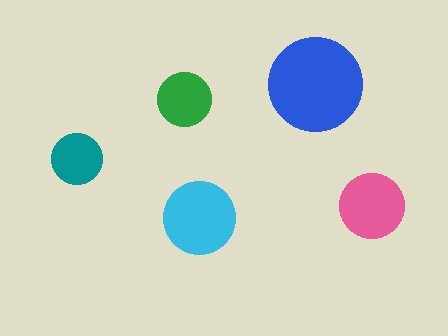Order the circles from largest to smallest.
the blue one, the cyan one, the pink one, the green one, the teal one.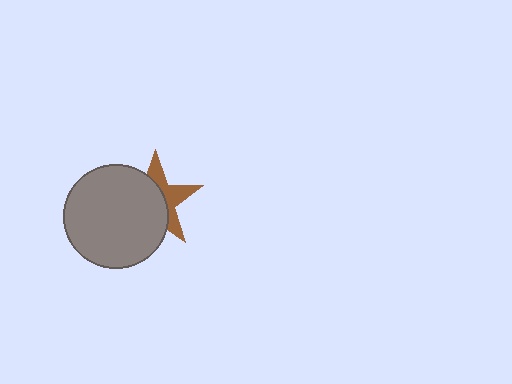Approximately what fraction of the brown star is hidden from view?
Roughly 60% of the brown star is hidden behind the gray circle.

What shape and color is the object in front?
The object in front is a gray circle.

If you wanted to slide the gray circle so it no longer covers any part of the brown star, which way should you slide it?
Slide it left — that is the most direct way to separate the two shapes.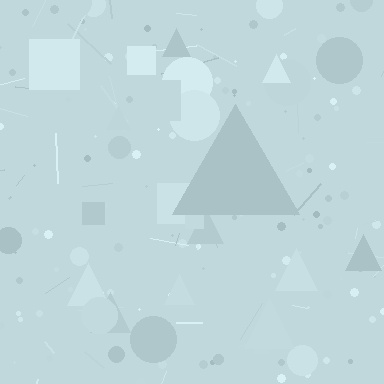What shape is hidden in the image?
A triangle is hidden in the image.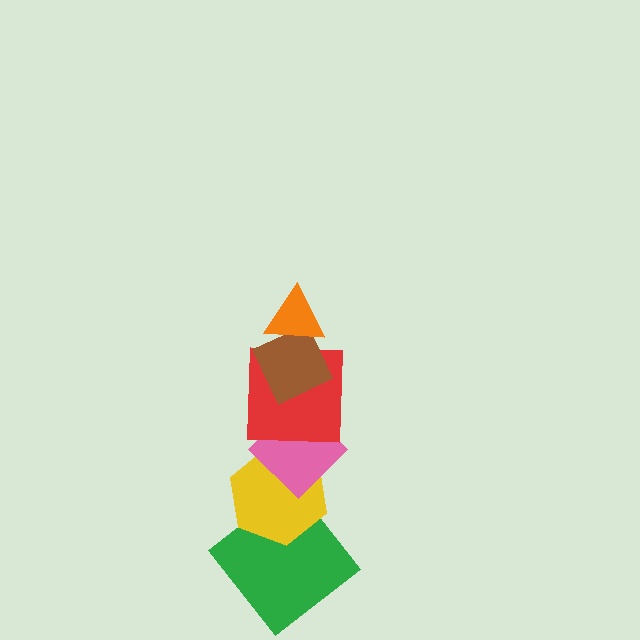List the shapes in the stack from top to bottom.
From top to bottom: the orange triangle, the brown diamond, the red square, the pink diamond, the yellow hexagon, the green diamond.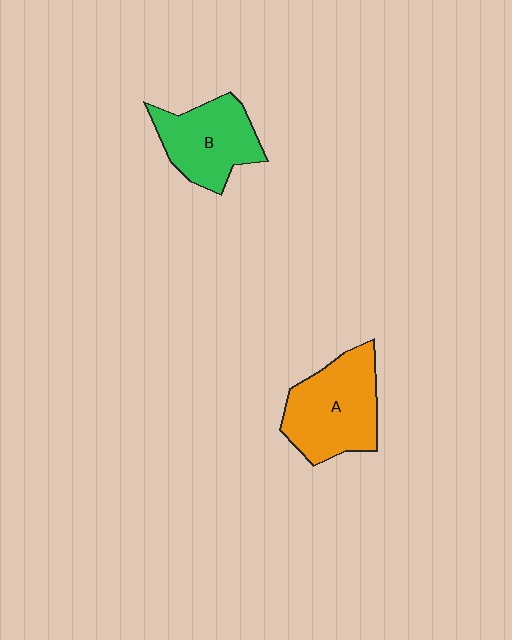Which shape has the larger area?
Shape A (orange).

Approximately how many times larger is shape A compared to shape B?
Approximately 1.2 times.